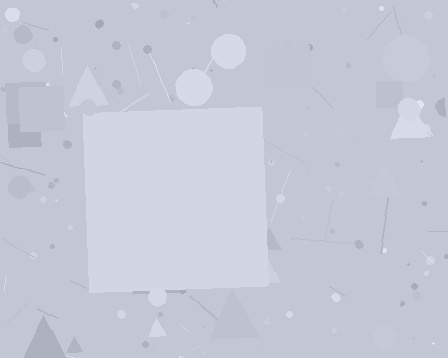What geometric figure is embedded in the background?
A square is embedded in the background.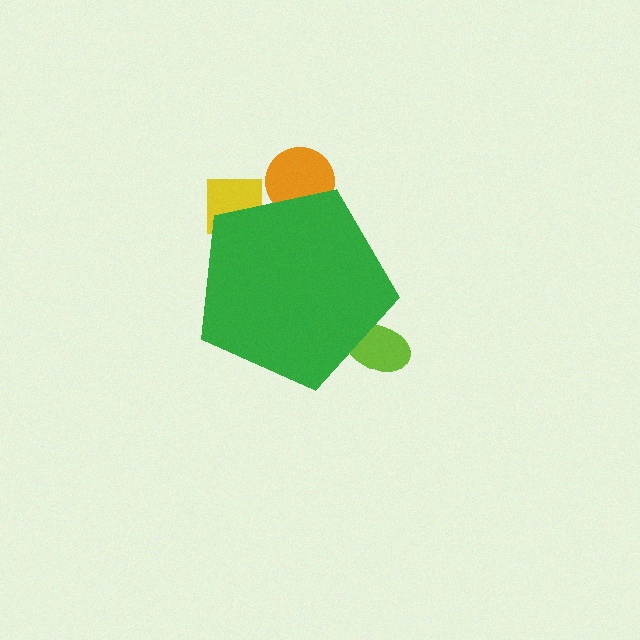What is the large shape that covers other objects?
A green pentagon.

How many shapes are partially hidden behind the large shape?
3 shapes are partially hidden.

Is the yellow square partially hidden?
Yes, the yellow square is partially hidden behind the green pentagon.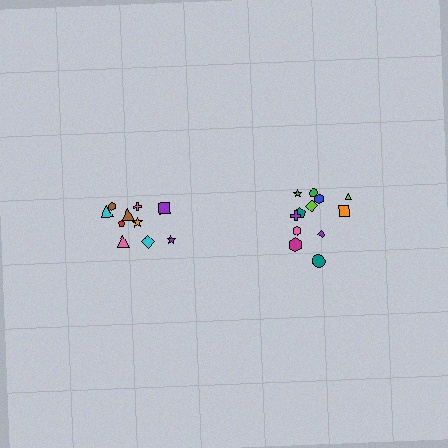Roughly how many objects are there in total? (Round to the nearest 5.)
Roughly 20 objects in total.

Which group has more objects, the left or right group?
The right group.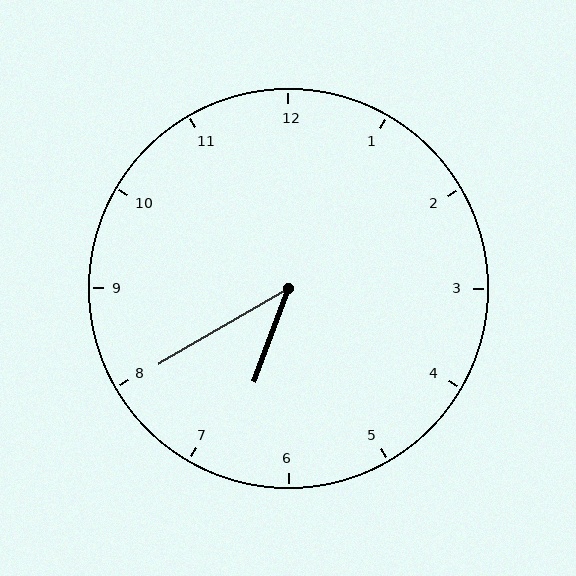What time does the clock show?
6:40.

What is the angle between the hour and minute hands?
Approximately 40 degrees.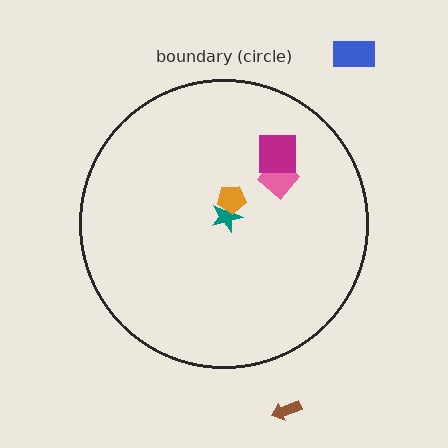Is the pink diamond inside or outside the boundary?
Inside.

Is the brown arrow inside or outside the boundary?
Outside.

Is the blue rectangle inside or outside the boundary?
Outside.